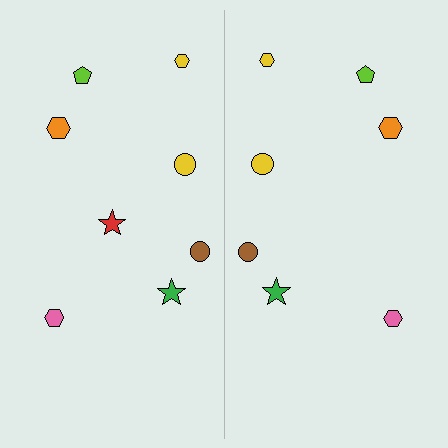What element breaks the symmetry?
A red star is missing from the right side.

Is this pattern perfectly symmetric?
No, the pattern is not perfectly symmetric. A red star is missing from the right side.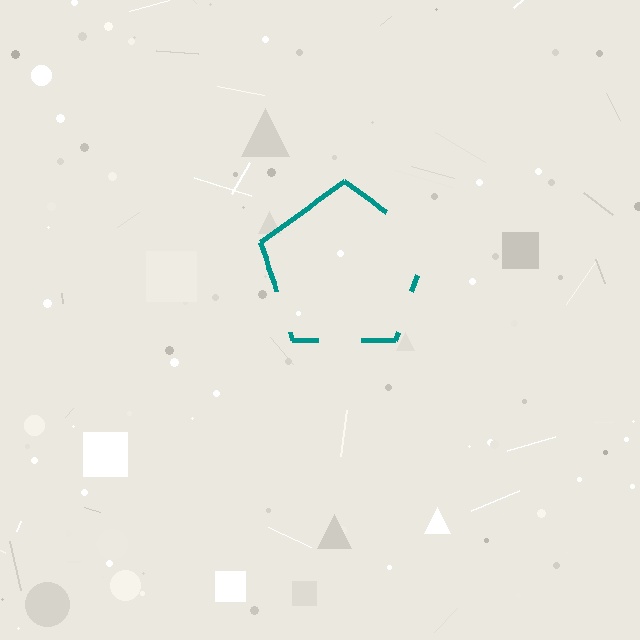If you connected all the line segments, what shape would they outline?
They would outline a pentagon.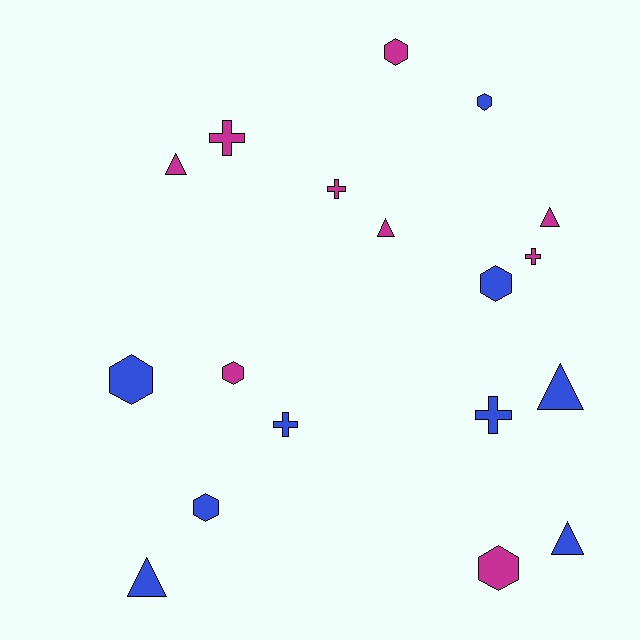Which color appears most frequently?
Blue, with 9 objects.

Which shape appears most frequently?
Hexagon, with 7 objects.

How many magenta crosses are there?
There are 3 magenta crosses.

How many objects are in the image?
There are 18 objects.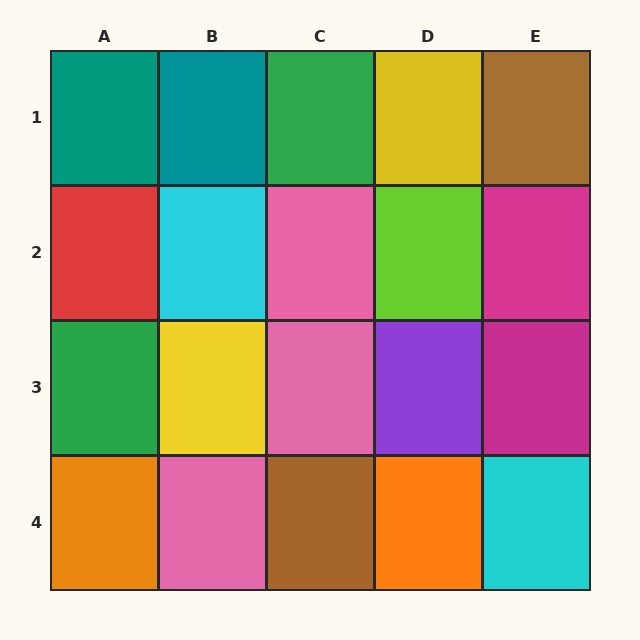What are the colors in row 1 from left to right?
Teal, teal, green, yellow, brown.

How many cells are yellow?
2 cells are yellow.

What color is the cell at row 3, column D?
Purple.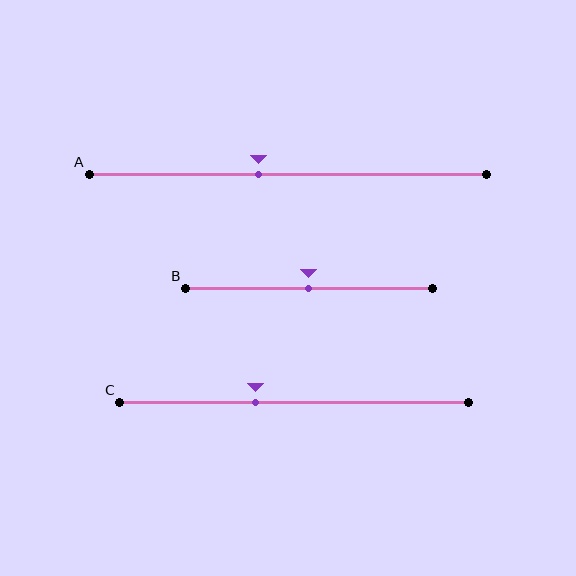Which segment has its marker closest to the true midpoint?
Segment B has its marker closest to the true midpoint.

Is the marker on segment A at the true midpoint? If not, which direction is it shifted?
No, the marker on segment A is shifted to the left by about 7% of the segment length.